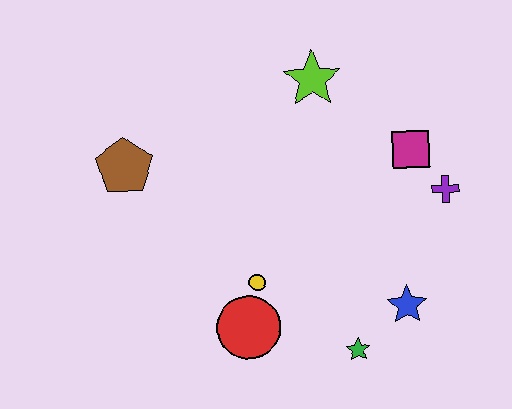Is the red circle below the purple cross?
Yes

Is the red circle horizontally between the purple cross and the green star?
No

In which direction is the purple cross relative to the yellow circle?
The purple cross is to the right of the yellow circle.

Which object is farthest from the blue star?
The brown pentagon is farthest from the blue star.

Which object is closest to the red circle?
The yellow circle is closest to the red circle.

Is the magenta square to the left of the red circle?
No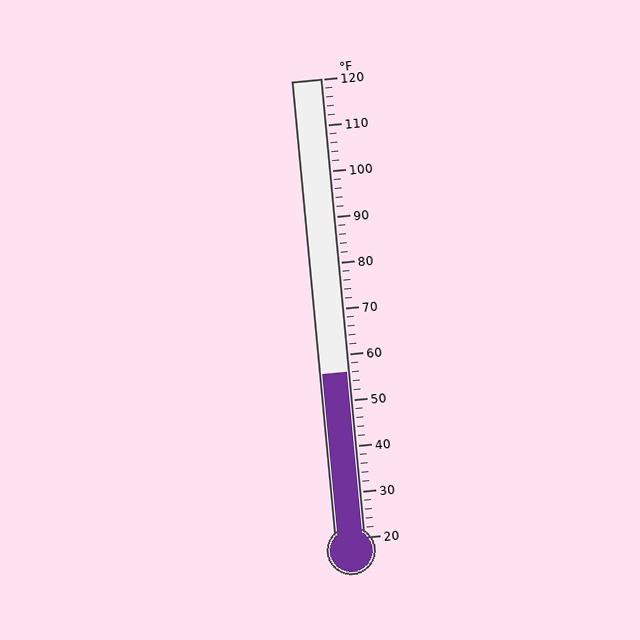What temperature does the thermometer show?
The thermometer shows approximately 56°F.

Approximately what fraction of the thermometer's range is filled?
The thermometer is filled to approximately 35% of its range.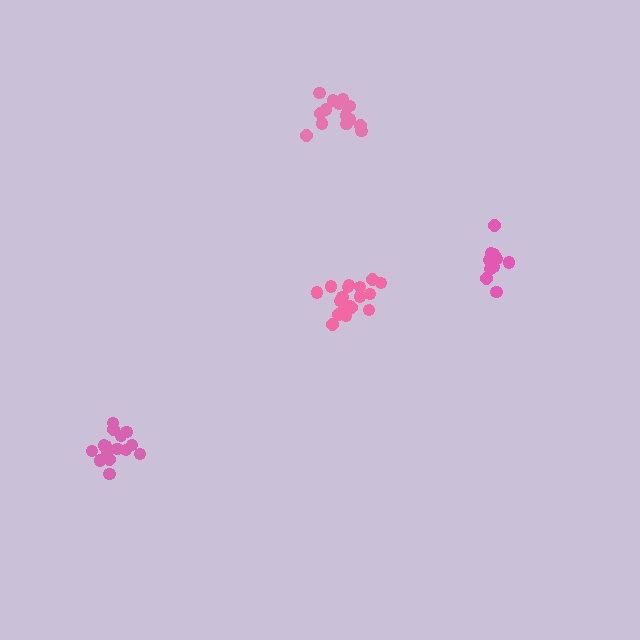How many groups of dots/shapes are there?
There are 4 groups.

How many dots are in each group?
Group 1: 15 dots, Group 2: 18 dots, Group 3: 13 dots, Group 4: 17 dots (63 total).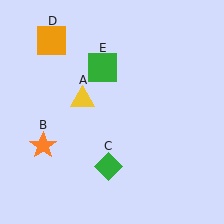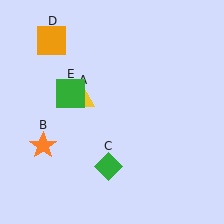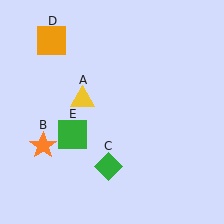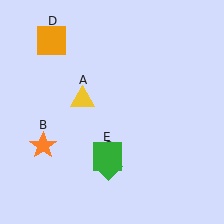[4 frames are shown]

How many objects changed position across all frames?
1 object changed position: green square (object E).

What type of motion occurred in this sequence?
The green square (object E) rotated counterclockwise around the center of the scene.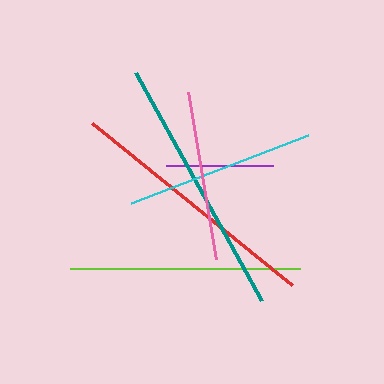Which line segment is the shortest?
The purple line is the shortest at approximately 107 pixels.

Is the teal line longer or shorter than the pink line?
The teal line is longer than the pink line.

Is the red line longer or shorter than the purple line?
The red line is longer than the purple line.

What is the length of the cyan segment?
The cyan segment is approximately 190 pixels long.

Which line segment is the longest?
The teal line is the longest at approximately 260 pixels.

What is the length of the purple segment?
The purple segment is approximately 107 pixels long.